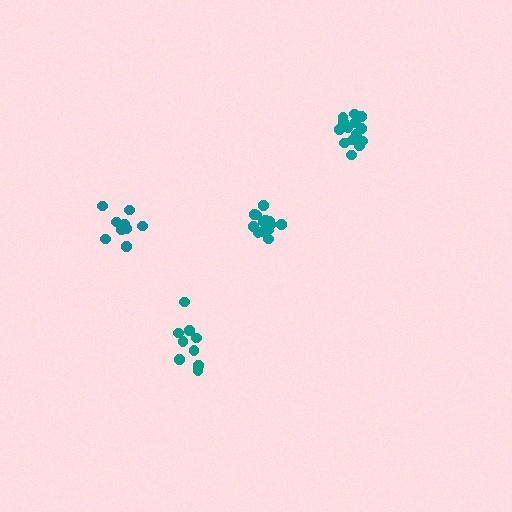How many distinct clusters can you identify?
There are 4 distinct clusters.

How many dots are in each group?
Group 1: 9 dots, Group 2: 15 dots, Group 3: 9 dots, Group 4: 14 dots (47 total).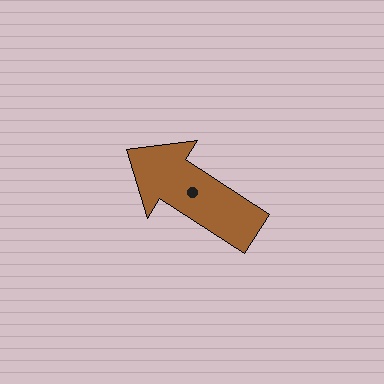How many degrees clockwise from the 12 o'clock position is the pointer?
Approximately 303 degrees.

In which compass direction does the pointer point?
Northwest.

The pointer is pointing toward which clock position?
Roughly 10 o'clock.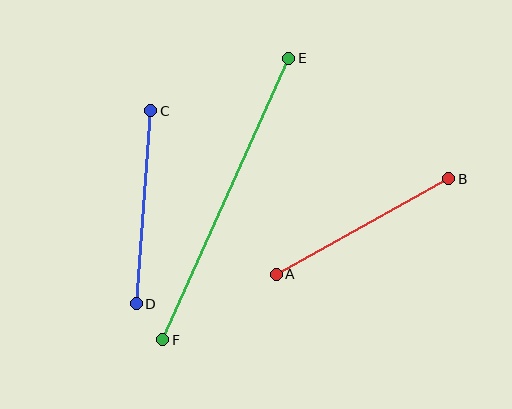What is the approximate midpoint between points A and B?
The midpoint is at approximately (362, 226) pixels.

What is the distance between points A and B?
The distance is approximately 197 pixels.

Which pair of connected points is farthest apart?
Points E and F are farthest apart.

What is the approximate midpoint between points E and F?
The midpoint is at approximately (226, 199) pixels.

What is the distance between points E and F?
The distance is approximately 309 pixels.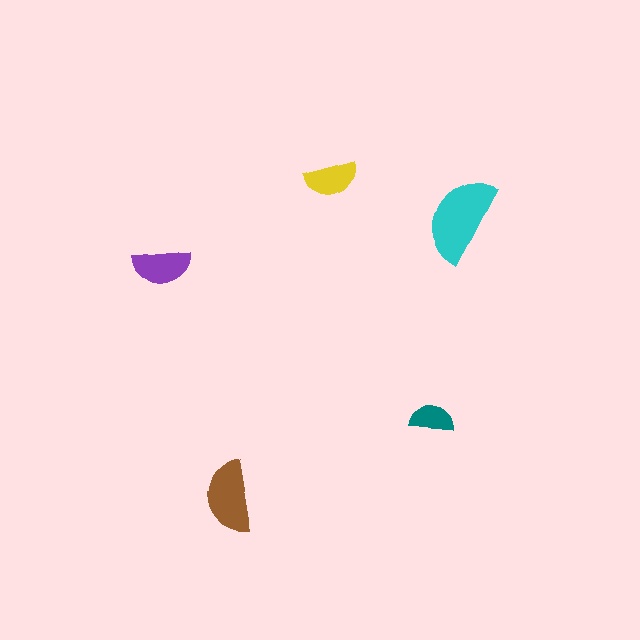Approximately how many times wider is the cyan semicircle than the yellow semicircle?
About 1.5 times wider.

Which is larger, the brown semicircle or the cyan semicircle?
The cyan one.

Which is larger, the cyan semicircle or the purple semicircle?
The cyan one.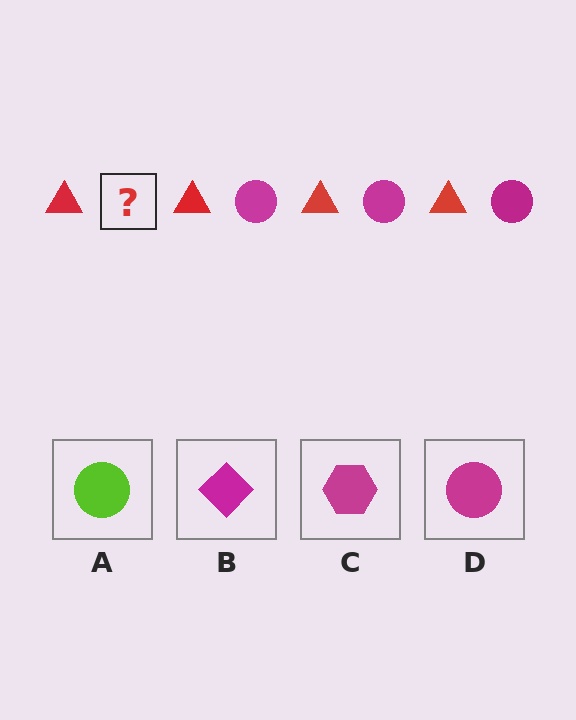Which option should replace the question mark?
Option D.